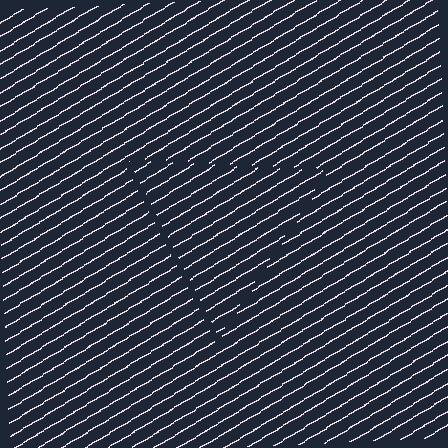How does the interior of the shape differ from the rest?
The interior of the shape contains the same grating, shifted by half a period — the contour is defined by the phase discontinuity where line-ends from the inner and outer gratings abut.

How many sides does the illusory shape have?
3 sides — the line-ends trace a triangle.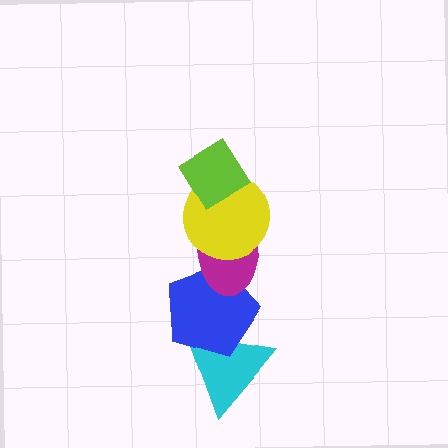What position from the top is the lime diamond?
The lime diamond is 1st from the top.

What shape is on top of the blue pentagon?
The magenta ellipse is on top of the blue pentagon.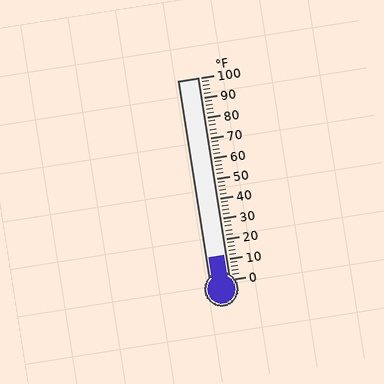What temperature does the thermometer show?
The thermometer shows approximately 12°F.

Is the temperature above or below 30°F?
The temperature is below 30°F.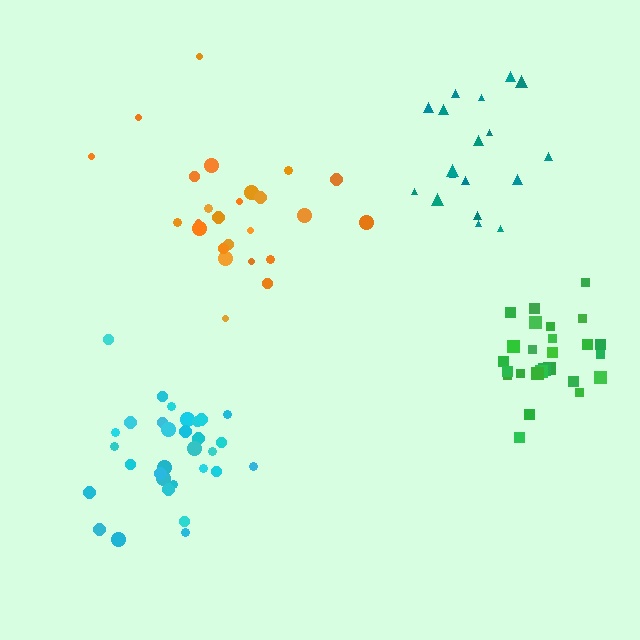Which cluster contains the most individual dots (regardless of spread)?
Cyan (31).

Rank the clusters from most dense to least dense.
cyan, green, teal, orange.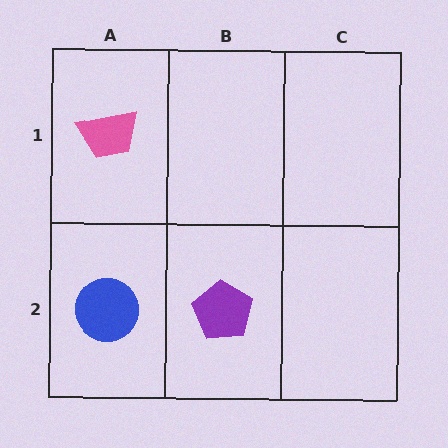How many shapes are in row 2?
2 shapes.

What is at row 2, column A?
A blue circle.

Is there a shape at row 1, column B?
No, that cell is empty.